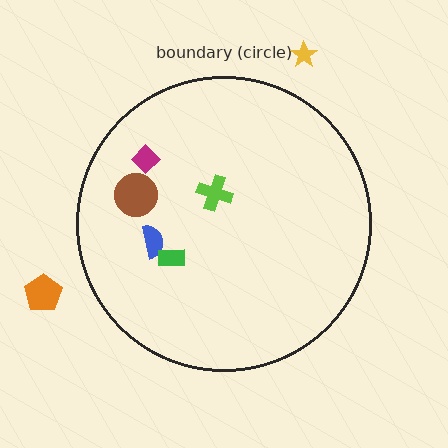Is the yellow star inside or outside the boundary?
Outside.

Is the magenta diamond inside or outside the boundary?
Inside.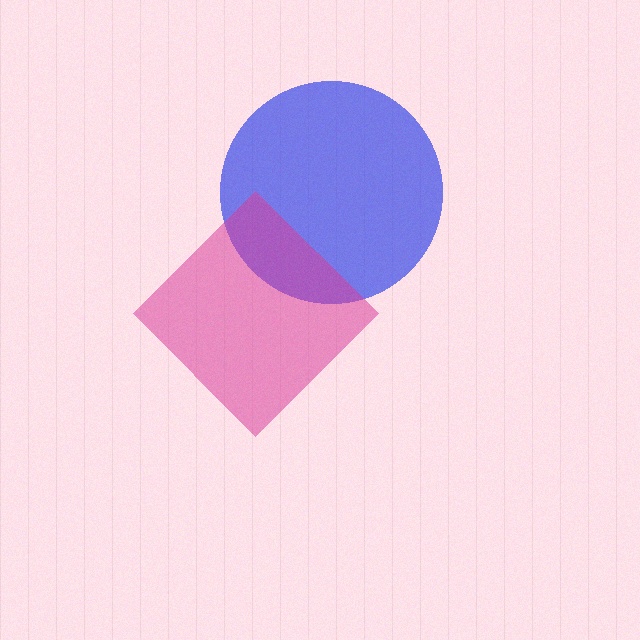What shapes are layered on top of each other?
The layered shapes are: a blue circle, a magenta diamond.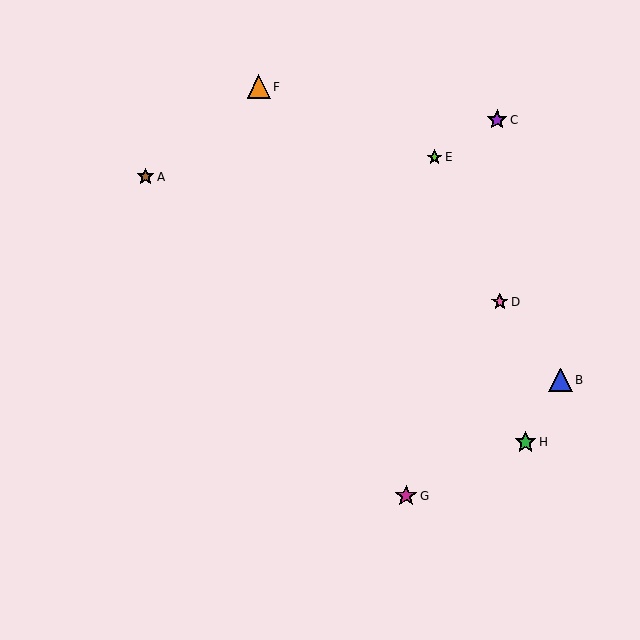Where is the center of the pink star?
The center of the pink star is at (500, 302).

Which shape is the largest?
The blue triangle (labeled B) is the largest.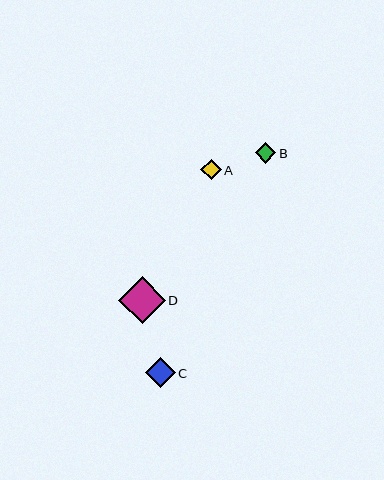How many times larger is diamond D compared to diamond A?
Diamond D is approximately 2.3 times the size of diamond A.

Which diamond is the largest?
Diamond D is the largest with a size of approximately 47 pixels.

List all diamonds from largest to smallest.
From largest to smallest: D, C, B, A.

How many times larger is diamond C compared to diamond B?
Diamond C is approximately 1.5 times the size of diamond B.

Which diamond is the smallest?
Diamond A is the smallest with a size of approximately 20 pixels.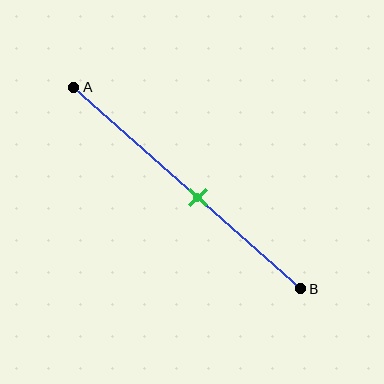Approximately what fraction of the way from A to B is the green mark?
The green mark is approximately 55% of the way from A to B.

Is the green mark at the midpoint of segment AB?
No, the mark is at about 55% from A, not at the 50% midpoint.